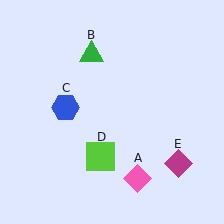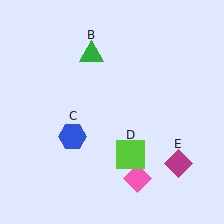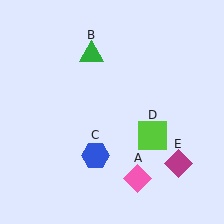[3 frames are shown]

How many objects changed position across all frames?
2 objects changed position: blue hexagon (object C), lime square (object D).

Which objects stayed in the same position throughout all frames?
Pink diamond (object A) and green triangle (object B) and magenta diamond (object E) remained stationary.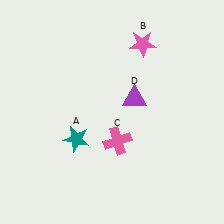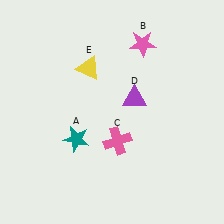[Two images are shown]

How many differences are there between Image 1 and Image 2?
There is 1 difference between the two images.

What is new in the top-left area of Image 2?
A yellow triangle (E) was added in the top-left area of Image 2.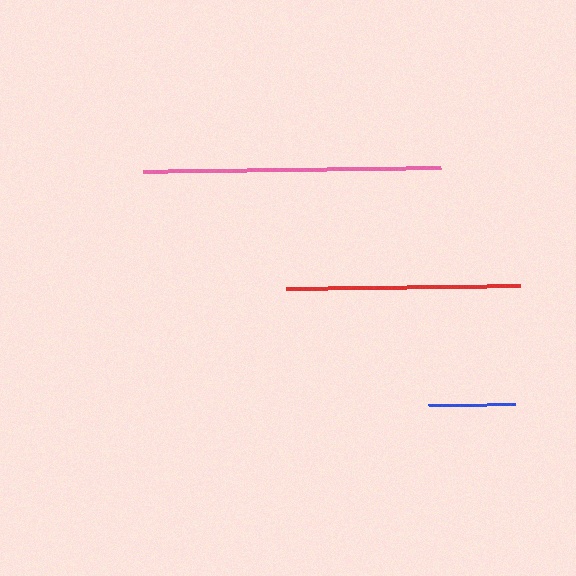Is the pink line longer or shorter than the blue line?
The pink line is longer than the blue line.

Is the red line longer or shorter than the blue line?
The red line is longer than the blue line.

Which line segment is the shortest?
The blue line is the shortest at approximately 87 pixels.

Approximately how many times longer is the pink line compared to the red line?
The pink line is approximately 1.3 times the length of the red line.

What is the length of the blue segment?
The blue segment is approximately 87 pixels long.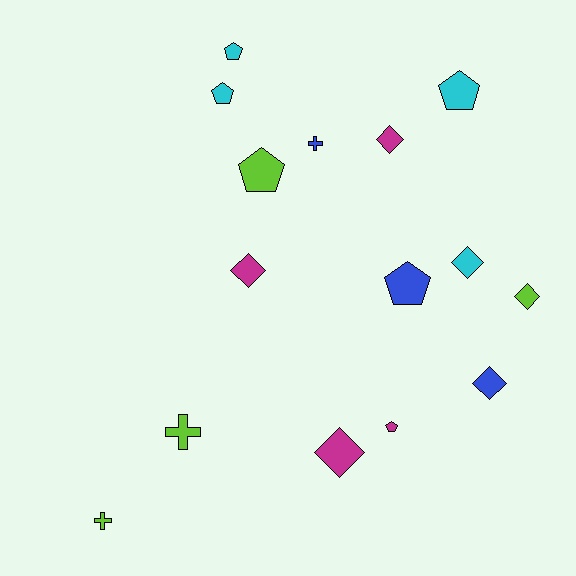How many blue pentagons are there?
There is 1 blue pentagon.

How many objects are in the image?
There are 15 objects.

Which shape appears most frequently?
Diamond, with 6 objects.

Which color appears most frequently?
Lime, with 4 objects.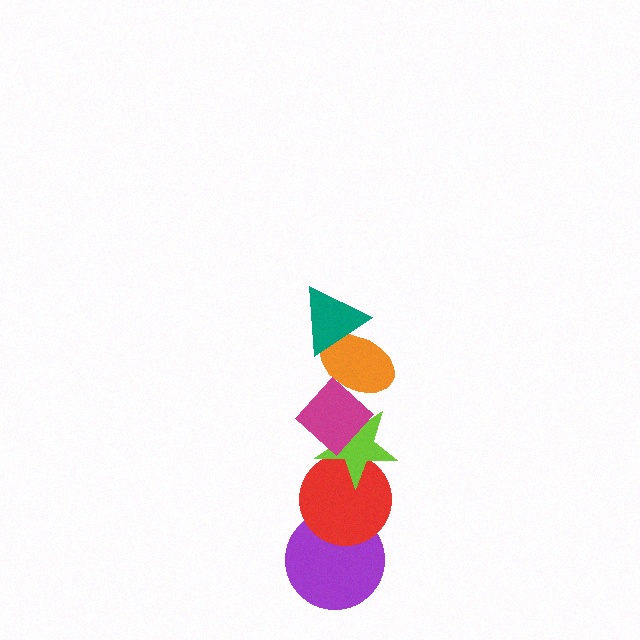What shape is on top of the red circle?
The lime star is on top of the red circle.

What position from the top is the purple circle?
The purple circle is 6th from the top.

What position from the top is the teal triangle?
The teal triangle is 1st from the top.